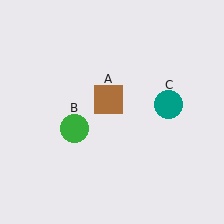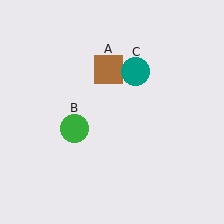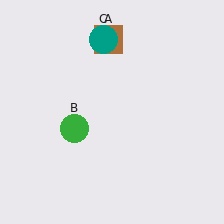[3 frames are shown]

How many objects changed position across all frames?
2 objects changed position: brown square (object A), teal circle (object C).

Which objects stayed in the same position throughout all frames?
Green circle (object B) remained stationary.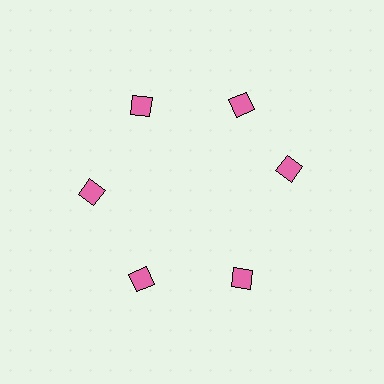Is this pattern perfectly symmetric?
No. The 6 pink diamonds are arranged in a ring, but one element near the 3 o'clock position is rotated out of alignment along the ring, breaking the 6-fold rotational symmetry.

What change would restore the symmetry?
The symmetry would be restored by rotating it back into even spacing with its neighbors so that all 6 diamonds sit at equal angles and equal distance from the center.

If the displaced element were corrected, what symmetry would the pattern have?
It would have 6-fold rotational symmetry — the pattern would map onto itself every 60 degrees.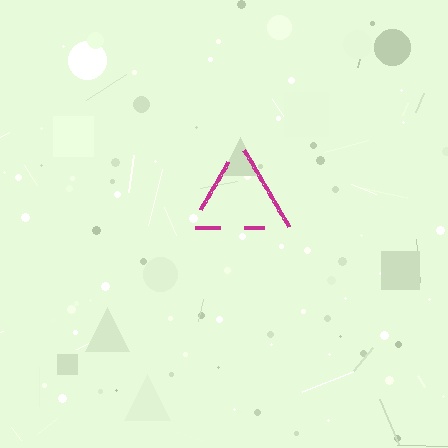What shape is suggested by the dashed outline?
The dashed outline suggests a triangle.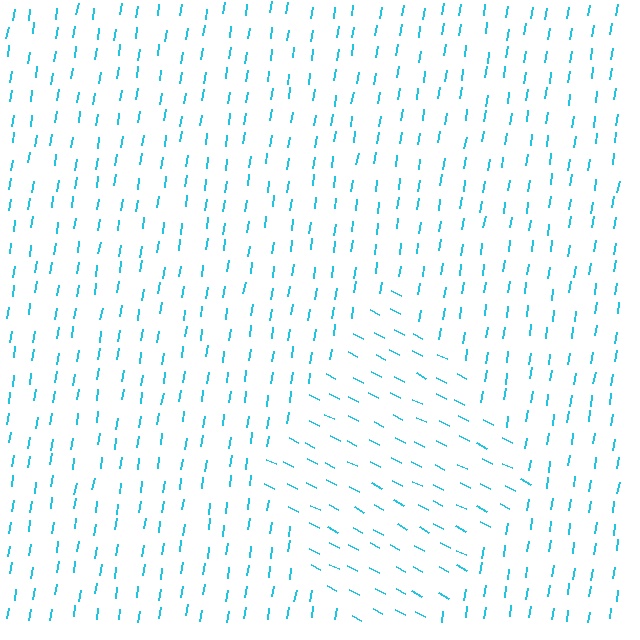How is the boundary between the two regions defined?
The boundary is defined purely by a change in line orientation (approximately 71 degrees difference). All lines are the same color and thickness.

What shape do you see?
I see a diamond.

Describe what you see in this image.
The image is filled with small cyan line segments. A diamond region in the image has lines oriented differently from the surrounding lines, creating a visible texture boundary.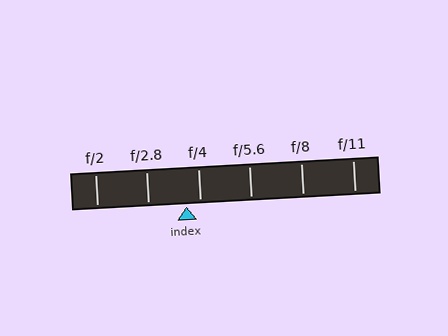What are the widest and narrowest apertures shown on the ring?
The widest aperture shown is f/2 and the narrowest is f/11.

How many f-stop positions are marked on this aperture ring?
There are 6 f-stop positions marked.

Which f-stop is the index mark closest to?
The index mark is closest to f/4.